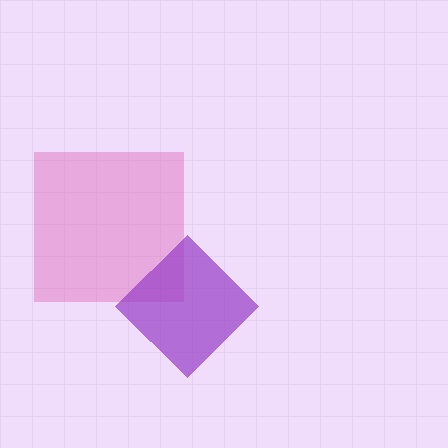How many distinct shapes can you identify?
There are 2 distinct shapes: a pink square, a purple diamond.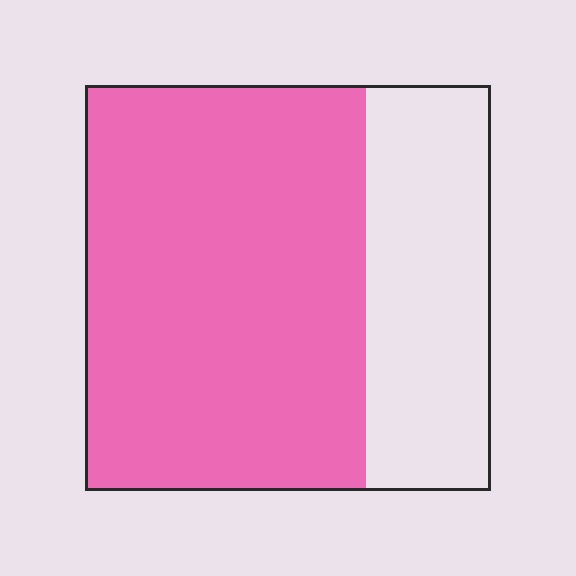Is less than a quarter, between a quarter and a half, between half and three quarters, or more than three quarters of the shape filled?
Between half and three quarters.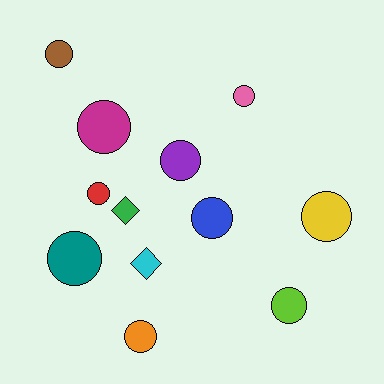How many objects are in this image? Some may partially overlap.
There are 12 objects.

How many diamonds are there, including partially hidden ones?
There are 2 diamonds.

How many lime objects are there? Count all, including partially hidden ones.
There is 1 lime object.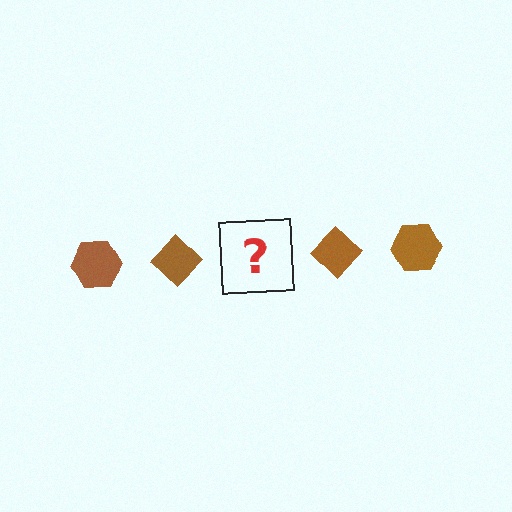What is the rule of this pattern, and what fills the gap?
The rule is that the pattern cycles through hexagon, diamond shapes in brown. The gap should be filled with a brown hexagon.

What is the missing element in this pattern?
The missing element is a brown hexagon.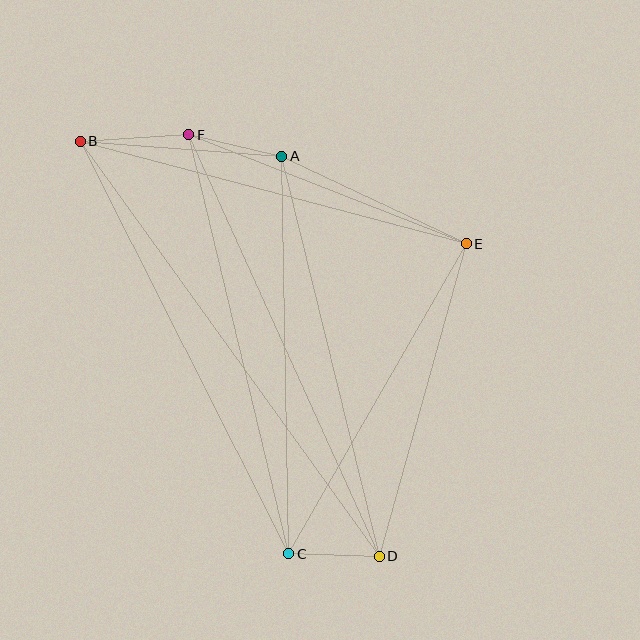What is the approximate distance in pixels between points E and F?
The distance between E and F is approximately 298 pixels.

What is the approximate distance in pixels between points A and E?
The distance between A and E is approximately 204 pixels.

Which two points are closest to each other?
Points C and D are closest to each other.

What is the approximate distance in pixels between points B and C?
The distance between B and C is approximately 462 pixels.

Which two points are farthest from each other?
Points B and D are farthest from each other.